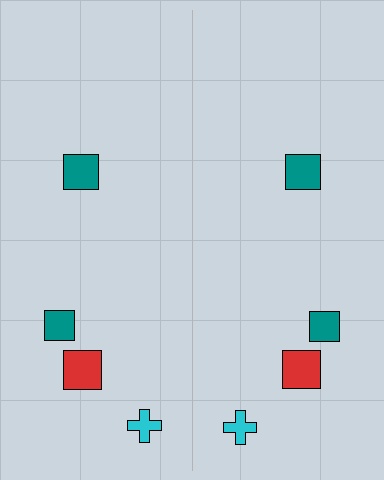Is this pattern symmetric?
Yes, this pattern has bilateral (reflection) symmetry.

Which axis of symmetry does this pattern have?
The pattern has a vertical axis of symmetry running through the center of the image.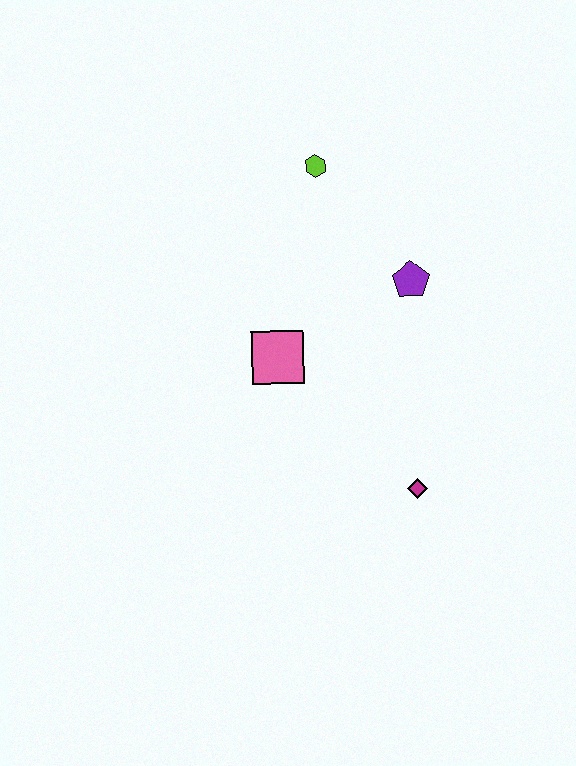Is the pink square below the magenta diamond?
No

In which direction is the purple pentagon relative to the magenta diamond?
The purple pentagon is above the magenta diamond.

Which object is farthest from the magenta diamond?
The lime hexagon is farthest from the magenta diamond.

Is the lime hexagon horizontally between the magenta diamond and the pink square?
Yes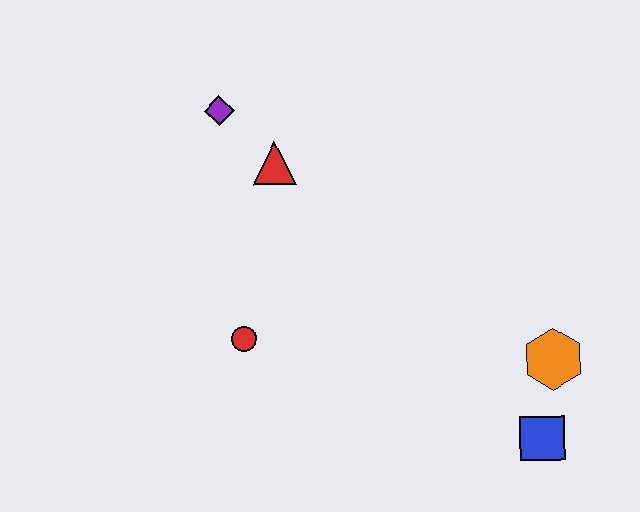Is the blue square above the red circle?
No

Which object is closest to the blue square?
The orange hexagon is closest to the blue square.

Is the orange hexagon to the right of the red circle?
Yes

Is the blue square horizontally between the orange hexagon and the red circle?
Yes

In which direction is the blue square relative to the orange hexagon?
The blue square is below the orange hexagon.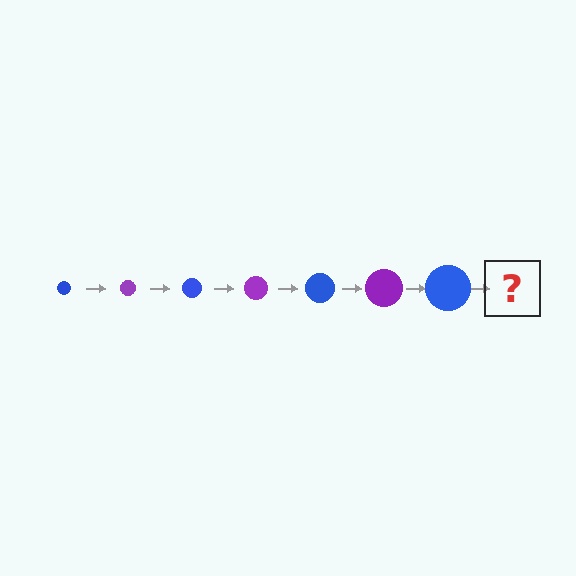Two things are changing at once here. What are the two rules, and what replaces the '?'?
The two rules are that the circle grows larger each step and the color cycles through blue and purple. The '?' should be a purple circle, larger than the previous one.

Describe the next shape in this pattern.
It should be a purple circle, larger than the previous one.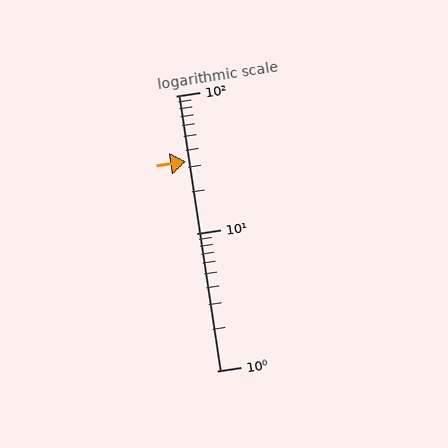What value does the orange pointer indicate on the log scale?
The pointer indicates approximately 33.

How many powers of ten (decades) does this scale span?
The scale spans 2 decades, from 1 to 100.